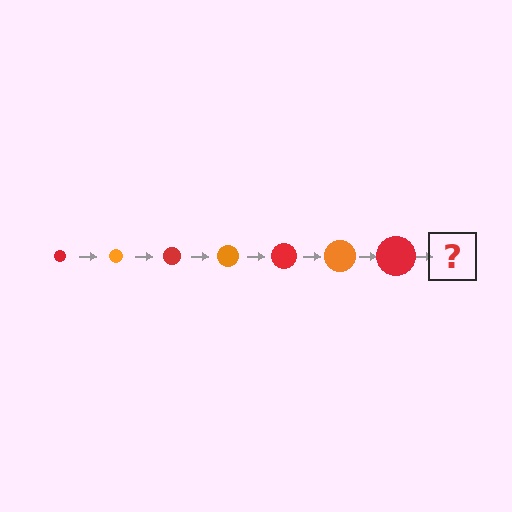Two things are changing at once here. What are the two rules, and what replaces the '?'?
The two rules are that the circle grows larger each step and the color cycles through red and orange. The '?' should be an orange circle, larger than the previous one.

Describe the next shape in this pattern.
It should be an orange circle, larger than the previous one.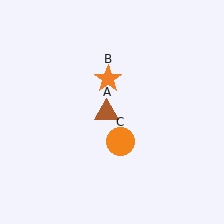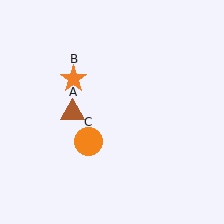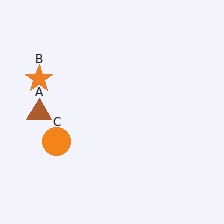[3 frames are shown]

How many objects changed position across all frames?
3 objects changed position: brown triangle (object A), orange star (object B), orange circle (object C).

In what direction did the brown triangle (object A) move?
The brown triangle (object A) moved left.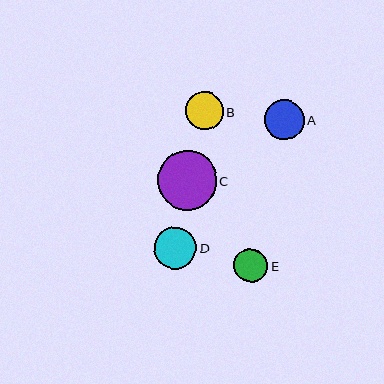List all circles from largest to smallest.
From largest to smallest: C, D, A, B, E.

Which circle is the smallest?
Circle E is the smallest with a size of approximately 34 pixels.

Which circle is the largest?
Circle C is the largest with a size of approximately 59 pixels.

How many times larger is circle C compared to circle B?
Circle C is approximately 1.6 times the size of circle B.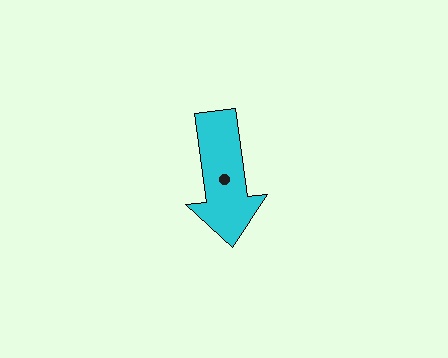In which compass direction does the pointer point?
South.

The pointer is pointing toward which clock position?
Roughly 6 o'clock.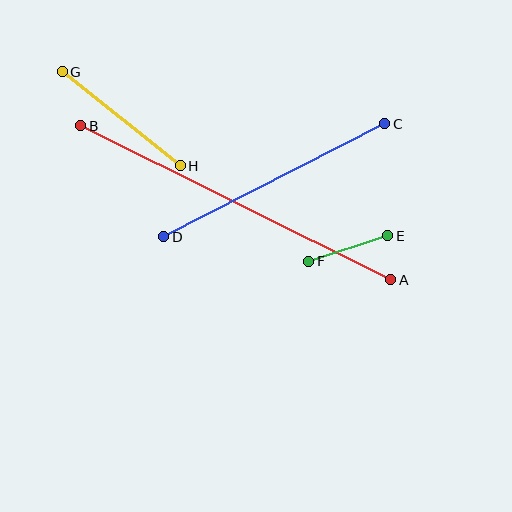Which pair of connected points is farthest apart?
Points A and B are farthest apart.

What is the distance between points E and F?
The distance is approximately 83 pixels.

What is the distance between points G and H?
The distance is approximately 151 pixels.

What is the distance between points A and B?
The distance is approximately 346 pixels.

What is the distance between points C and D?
The distance is approximately 248 pixels.